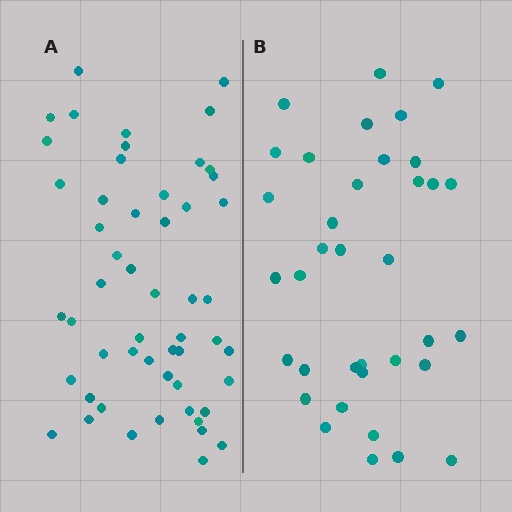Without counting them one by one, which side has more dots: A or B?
Region A (the left region) has more dots.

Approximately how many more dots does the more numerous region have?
Region A has approximately 15 more dots than region B.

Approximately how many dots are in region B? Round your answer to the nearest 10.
About 40 dots. (The exact count is 36, which rounds to 40.)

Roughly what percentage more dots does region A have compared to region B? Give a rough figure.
About 45% more.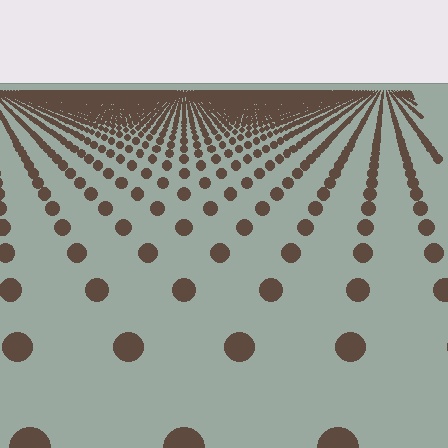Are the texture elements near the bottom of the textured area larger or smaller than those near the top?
Larger. Near the bottom, elements are closer to the viewer and appear at a bigger on-screen size.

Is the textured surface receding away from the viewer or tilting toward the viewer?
The surface is receding away from the viewer. Texture elements get smaller and denser toward the top.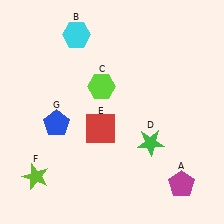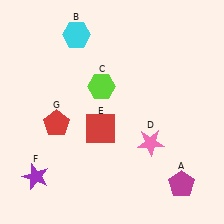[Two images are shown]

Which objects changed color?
D changed from green to pink. F changed from lime to purple. G changed from blue to red.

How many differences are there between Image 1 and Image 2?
There are 3 differences between the two images.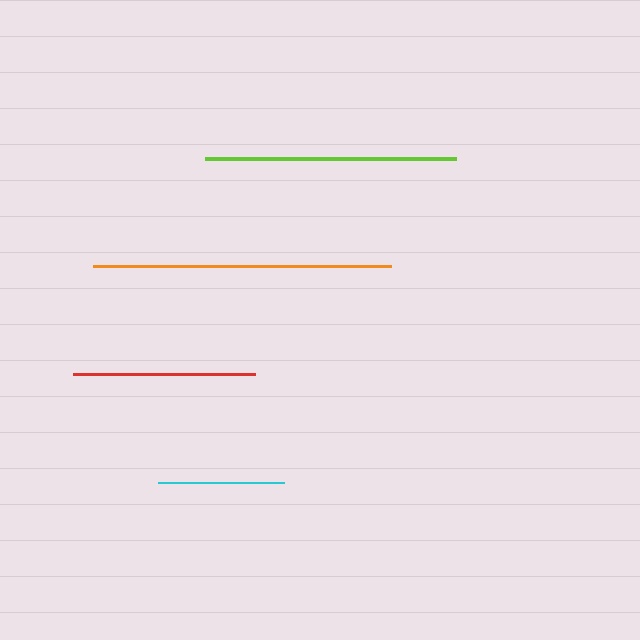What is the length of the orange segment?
The orange segment is approximately 299 pixels long.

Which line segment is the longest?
The orange line is the longest at approximately 299 pixels.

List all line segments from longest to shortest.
From longest to shortest: orange, lime, red, cyan.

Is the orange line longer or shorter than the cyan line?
The orange line is longer than the cyan line.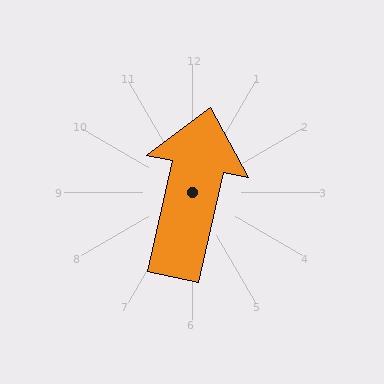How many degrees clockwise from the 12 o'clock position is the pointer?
Approximately 12 degrees.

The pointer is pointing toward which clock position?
Roughly 12 o'clock.